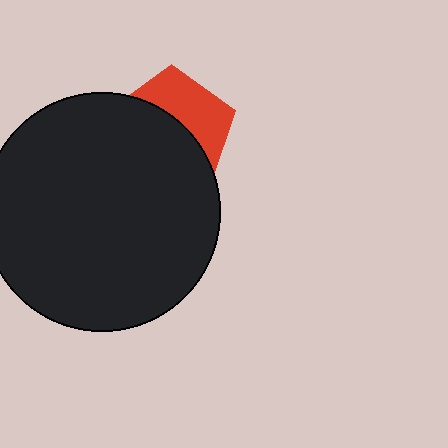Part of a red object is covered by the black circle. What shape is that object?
It is a pentagon.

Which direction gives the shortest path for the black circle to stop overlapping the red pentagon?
Moving down gives the shortest separation.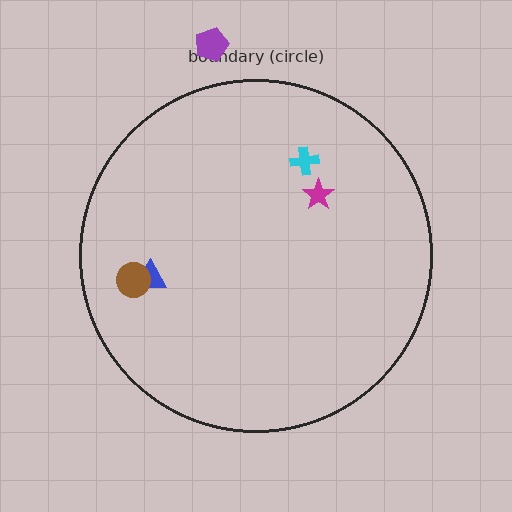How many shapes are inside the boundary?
4 inside, 1 outside.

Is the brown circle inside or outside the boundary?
Inside.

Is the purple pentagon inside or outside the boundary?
Outside.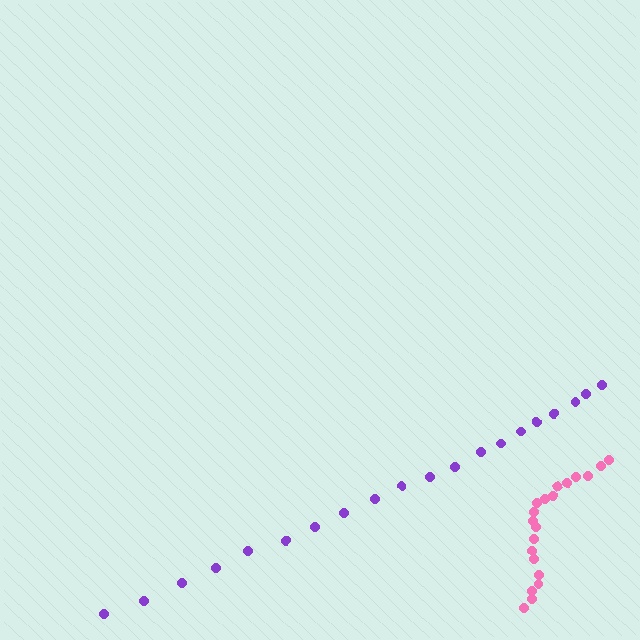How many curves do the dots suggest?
There are 2 distinct paths.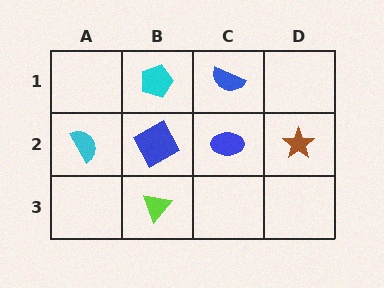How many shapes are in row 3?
1 shape.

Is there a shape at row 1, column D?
No, that cell is empty.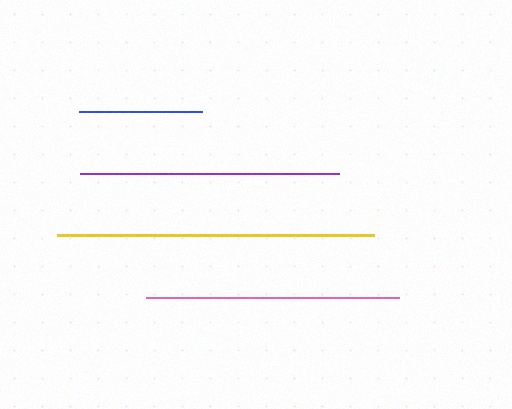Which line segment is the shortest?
The blue line is the shortest at approximately 122 pixels.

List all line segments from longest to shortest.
From longest to shortest: yellow, purple, pink, blue.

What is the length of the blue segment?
The blue segment is approximately 122 pixels long.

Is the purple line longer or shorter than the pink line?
The purple line is longer than the pink line.